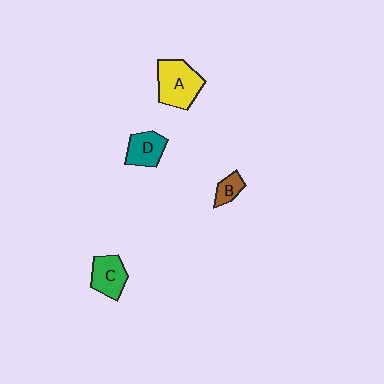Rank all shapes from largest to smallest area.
From largest to smallest: A (yellow), C (green), D (teal), B (brown).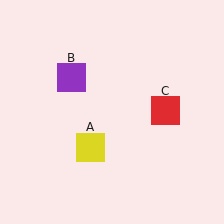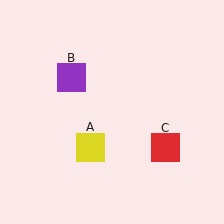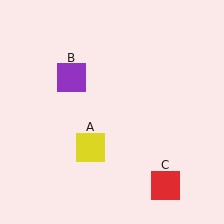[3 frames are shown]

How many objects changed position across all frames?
1 object changed position: red square (object C).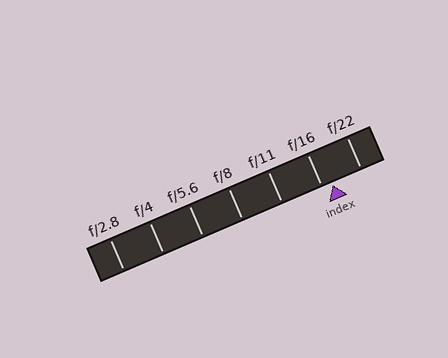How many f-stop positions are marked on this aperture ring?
There are 7 f-stop positions marked.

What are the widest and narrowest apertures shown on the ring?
The widest aperture shown is f/2.8 and the narrowest is f/22.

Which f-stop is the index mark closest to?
The index mark is closest to f/16.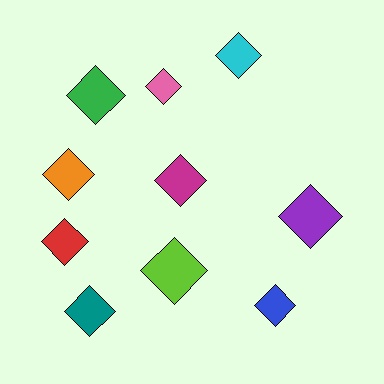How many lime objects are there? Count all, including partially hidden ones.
There is 1 lime object.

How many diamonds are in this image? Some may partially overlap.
There are 10 diamonds.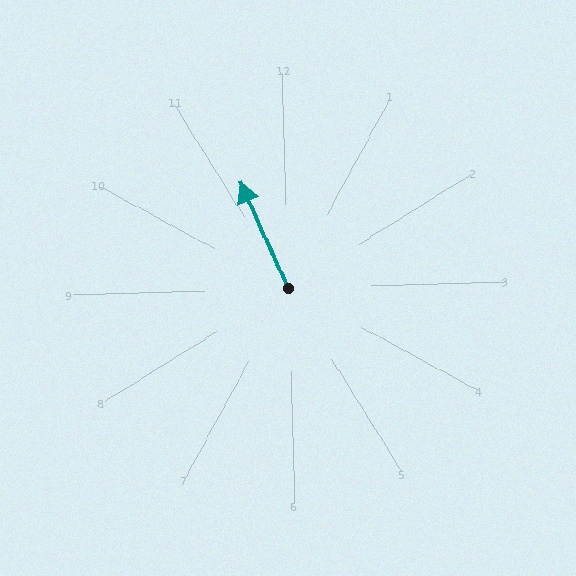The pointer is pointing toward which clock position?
Roughly 11 o'clock.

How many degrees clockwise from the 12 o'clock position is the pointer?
Approximately 337 degrees.